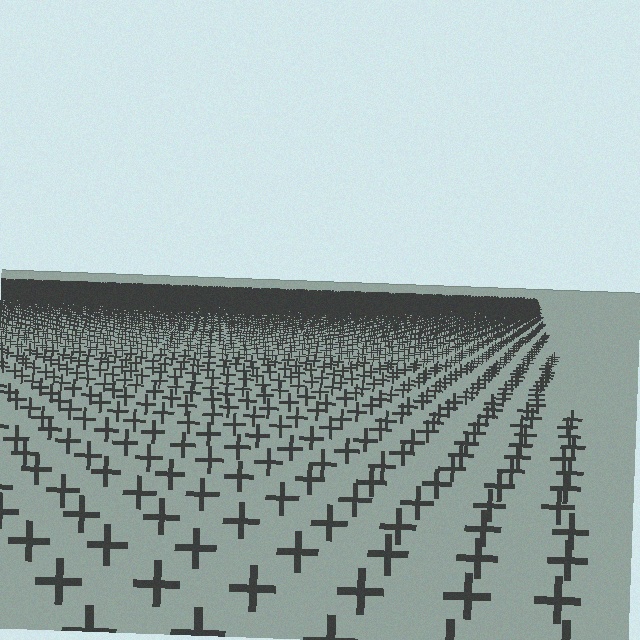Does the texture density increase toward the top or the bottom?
Density increases toward the top.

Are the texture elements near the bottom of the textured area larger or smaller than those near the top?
Larger. Near the bottom, elements are closer to the viewer and appear at a bigger on-screen size.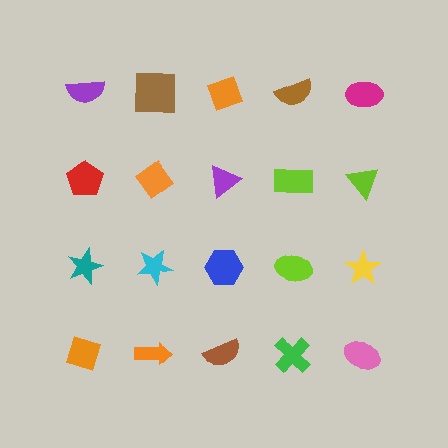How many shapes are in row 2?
5 shapes.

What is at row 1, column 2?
A brown square.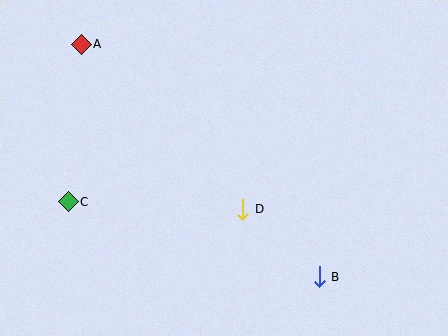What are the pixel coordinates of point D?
Point D is at (243, 209).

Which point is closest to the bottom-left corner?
Point C is closest to the bottom-left corner.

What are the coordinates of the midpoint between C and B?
The midpoint between C and B is at (194, 239).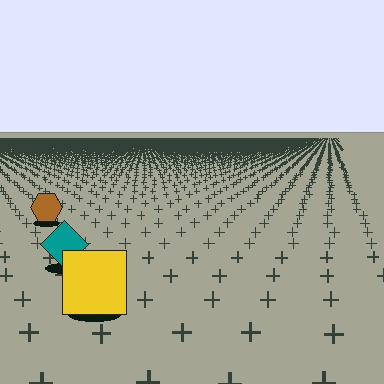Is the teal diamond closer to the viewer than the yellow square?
No. The yellow square is closer — you can tell from the texture gradient: the ground texture is coarser near it.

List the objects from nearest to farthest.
From nearest to farthest: the yellow square, the teal diamond, the brown hexagon.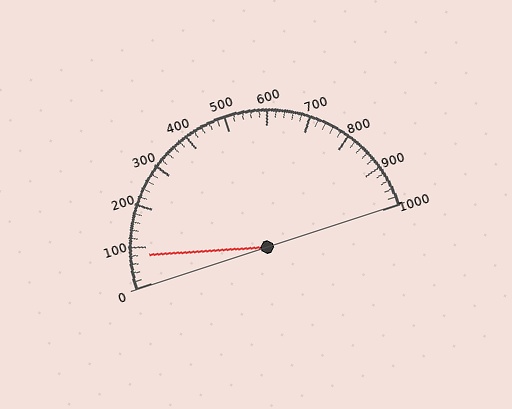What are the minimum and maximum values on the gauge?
The gauge ranges from 0 to 1000.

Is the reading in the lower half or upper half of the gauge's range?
The reading is in the lower half of the range (0 to 1000).